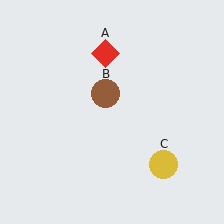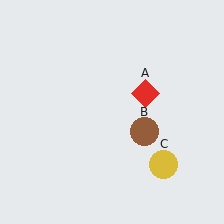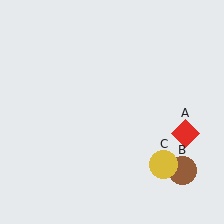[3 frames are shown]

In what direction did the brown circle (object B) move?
The brown circle (object B) moved down and to the right.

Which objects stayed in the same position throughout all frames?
Yellow circle (object C) remained stationary.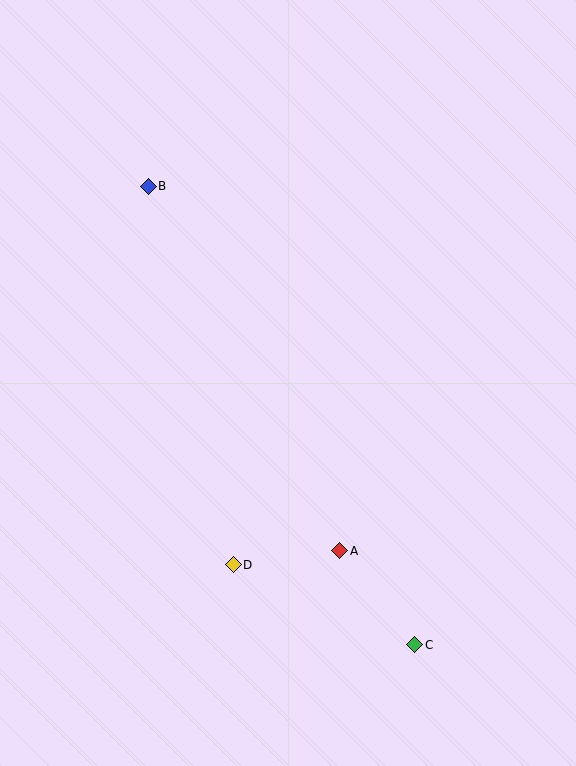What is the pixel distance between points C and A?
The distance between C and A is 120 pixels.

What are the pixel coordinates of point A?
Point A is at (340, 551).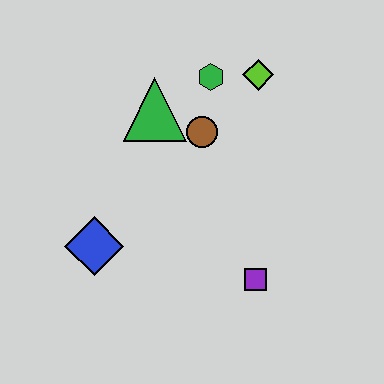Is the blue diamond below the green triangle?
Yes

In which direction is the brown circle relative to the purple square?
The brown circle is above the purple square.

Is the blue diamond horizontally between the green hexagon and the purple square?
No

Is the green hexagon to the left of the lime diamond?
Yes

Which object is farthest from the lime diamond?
The blue diamond is farthest from the lime diamond.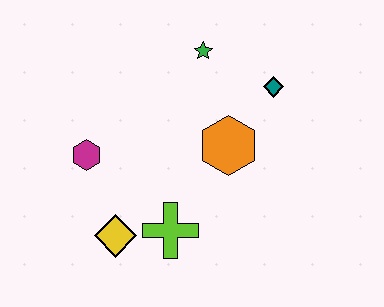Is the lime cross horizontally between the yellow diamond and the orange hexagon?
Yes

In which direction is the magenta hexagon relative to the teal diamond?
The magenta hexagon is to the left of the teal diamond.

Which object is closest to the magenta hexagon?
The yellow diamond is closest to the magenta hexagon.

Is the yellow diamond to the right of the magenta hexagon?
Yes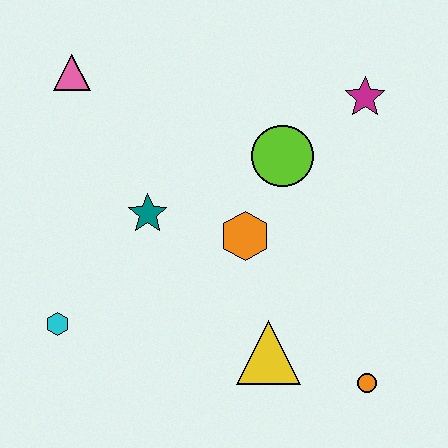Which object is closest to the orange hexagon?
The lime circle is closest to the orange hexagon.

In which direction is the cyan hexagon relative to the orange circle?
The cyan hexagon is to the left of the orange circle.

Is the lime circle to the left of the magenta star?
Yes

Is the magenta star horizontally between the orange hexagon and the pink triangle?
No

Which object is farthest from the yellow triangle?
The pink triangle is farthest from the yellow triangle.